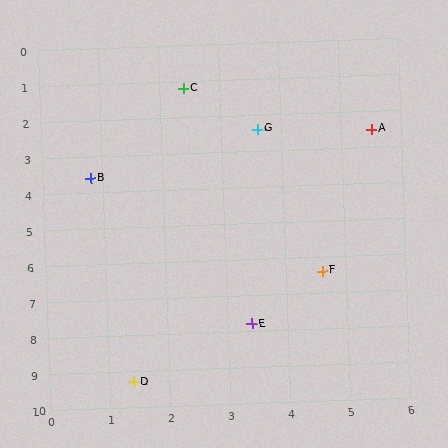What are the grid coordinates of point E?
Point E is at approximately (3.4, 7.8).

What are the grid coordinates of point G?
Point G is at approximately (3.6, 2.4).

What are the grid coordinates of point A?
Point A is at approximately (5.5, 2.5).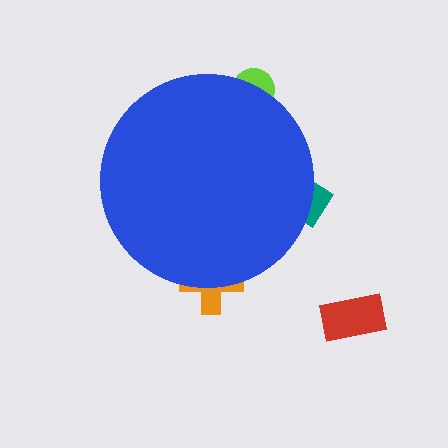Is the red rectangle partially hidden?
No, the red rectangle is fully visible.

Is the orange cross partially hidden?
Yes, the orange cross is partially hidden behind the blue circle.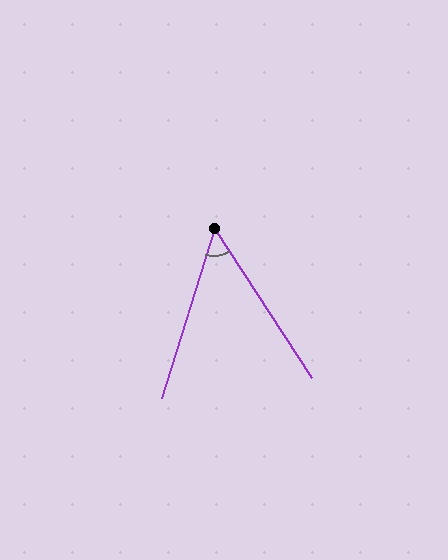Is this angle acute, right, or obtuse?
It is acute.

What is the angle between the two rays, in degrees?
Approximately 50 degrees.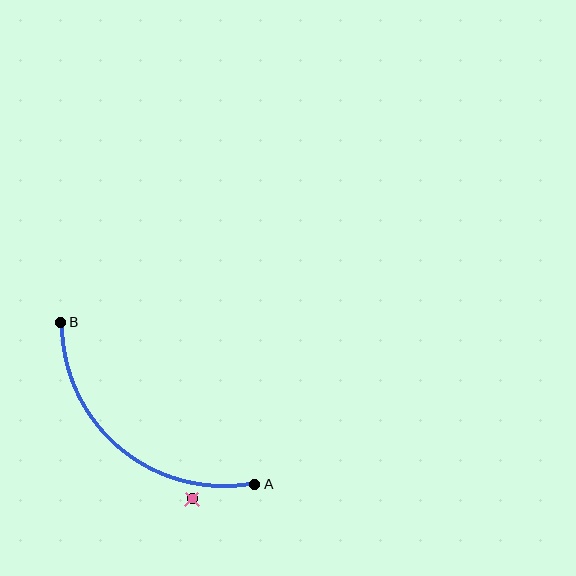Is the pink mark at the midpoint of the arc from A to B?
No — the pink mark does not lie on the arc at all. It sits slightly outside the curve.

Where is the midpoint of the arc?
The arc midpoint is the point on the curve farthest from the straight line joining A and B. It sits below and to the left of that line.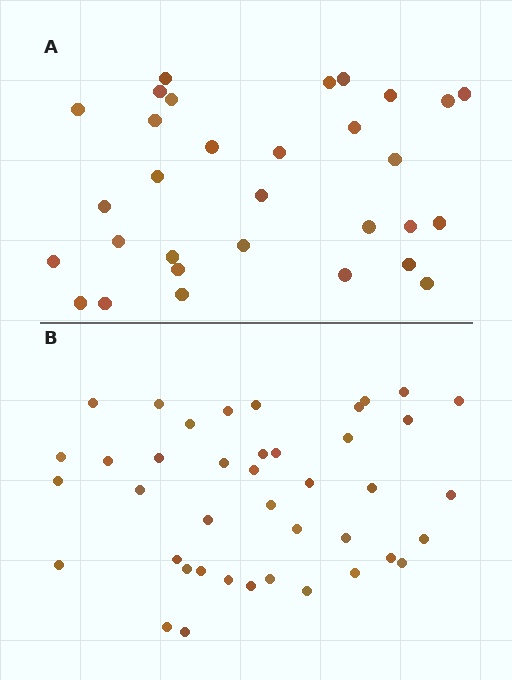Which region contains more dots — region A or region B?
Region B (the bottom region) has more dots.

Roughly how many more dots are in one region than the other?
Region B has roughly 10 or so more dots than region A.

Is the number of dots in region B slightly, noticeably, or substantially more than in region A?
Region B has noticeably more, but not dramatically so. The ratio is roughly 1.3 to 1.